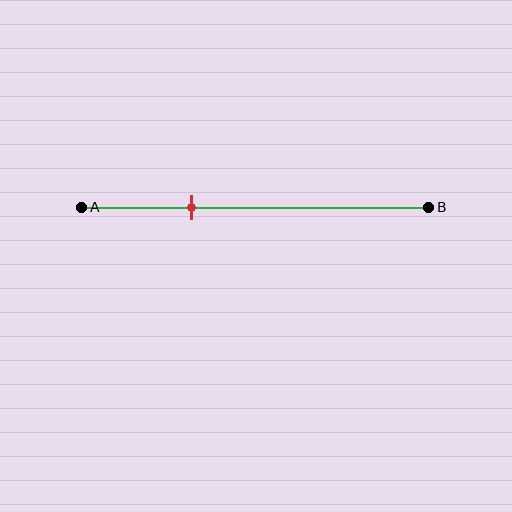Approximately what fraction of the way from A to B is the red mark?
The red mark is approximately 30% of the way from A to B.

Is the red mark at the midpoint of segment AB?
No, the mark is at about 30% from A, not at the 50% midpoint.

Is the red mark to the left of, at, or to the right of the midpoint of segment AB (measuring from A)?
The red mark is to the left of the midpoint of segment AB.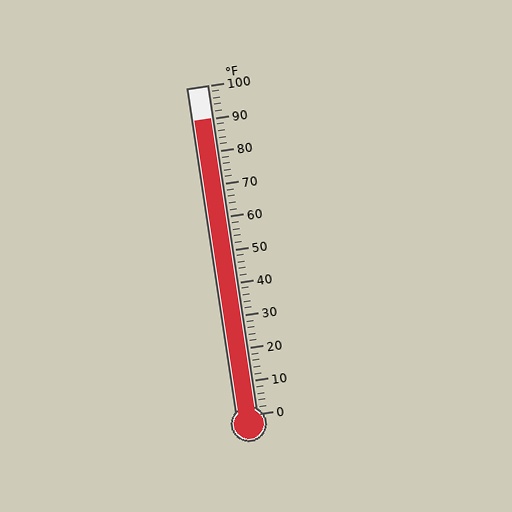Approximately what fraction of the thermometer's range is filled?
The thermometer is filled to approximately 90% of its range.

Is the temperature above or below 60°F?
The temperature is above 60°F.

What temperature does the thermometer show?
The thermometer shows approximately 90°F.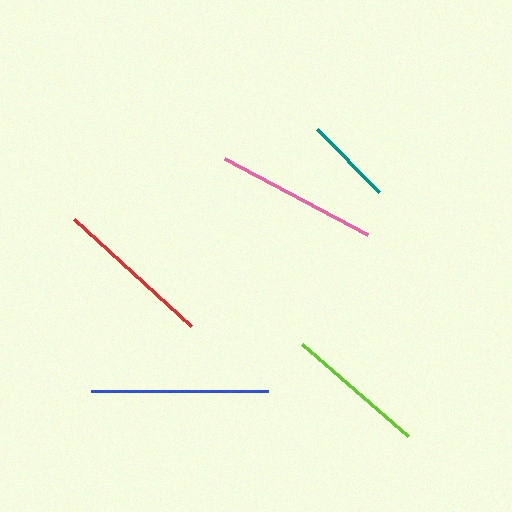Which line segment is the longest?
The blue line is the longest at approximately 178 pixels.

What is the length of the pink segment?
The pink segment is approximately 163 pixels long.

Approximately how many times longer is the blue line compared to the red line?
The blue line is approximately 1.1 times the length of the red line.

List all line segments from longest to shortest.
From longest to shortest: blue, pink, red, lime, teal.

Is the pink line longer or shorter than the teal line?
The pink line is longer than the teal line.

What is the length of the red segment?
The red segment is approximately 159 pixels long.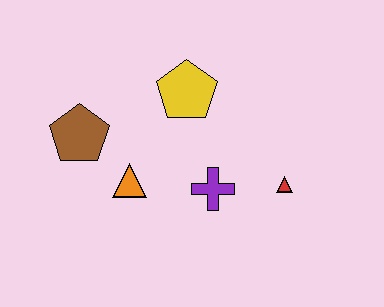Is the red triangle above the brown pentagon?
No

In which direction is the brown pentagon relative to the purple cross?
The brown pentagon is to the left of the purple cross.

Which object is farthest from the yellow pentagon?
The red triangle is farthest from the yellow pentagon.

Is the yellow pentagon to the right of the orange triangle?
Yes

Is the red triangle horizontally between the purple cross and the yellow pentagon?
No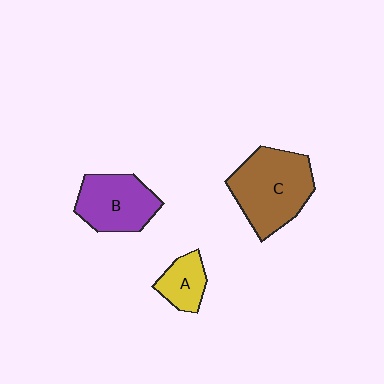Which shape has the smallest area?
Shape A (yellow).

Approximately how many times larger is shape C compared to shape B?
Approximately 1.3 times.